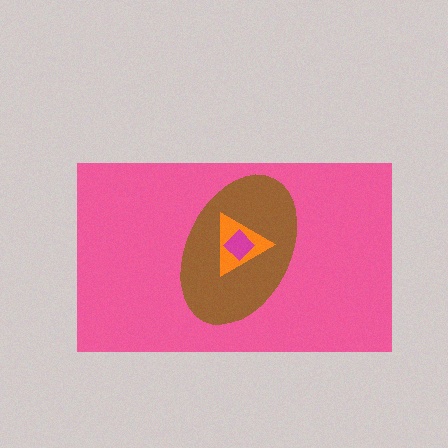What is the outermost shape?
The pink rectangle.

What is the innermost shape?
The magenta diamond.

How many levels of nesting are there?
4.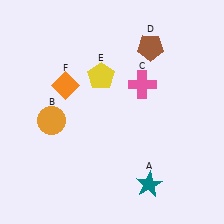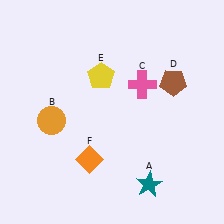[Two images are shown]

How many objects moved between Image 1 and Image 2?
2 objects moved between the two images.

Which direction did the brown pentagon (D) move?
The brown pentagon (D) moved down.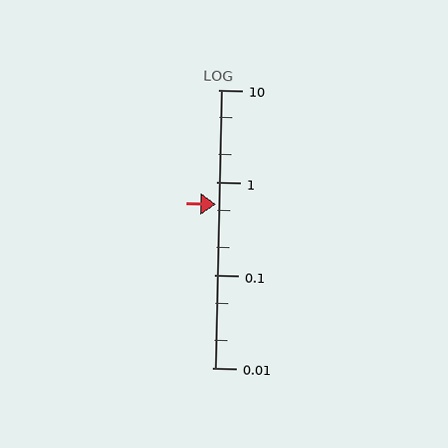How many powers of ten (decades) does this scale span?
The scale spans 3 decades, from 0.01 to 10.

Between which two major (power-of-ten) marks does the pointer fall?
The pointer is between 0.1 and 1.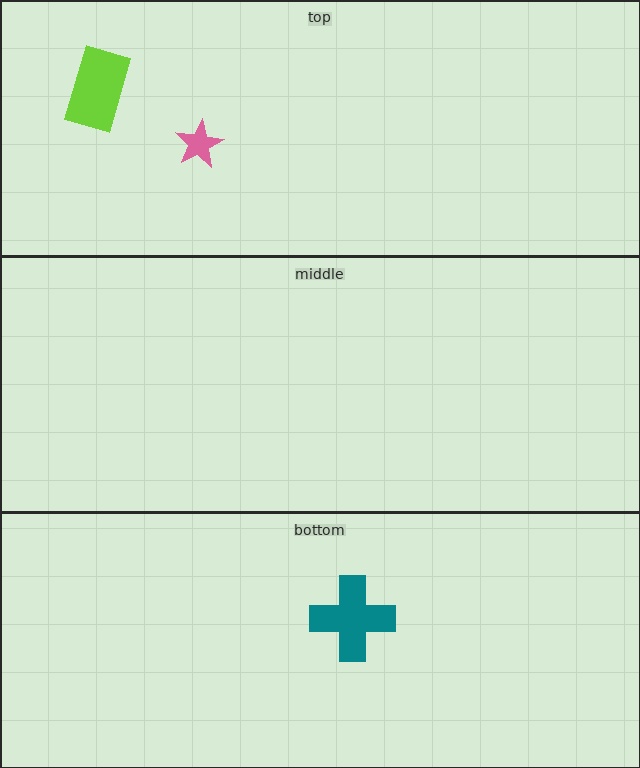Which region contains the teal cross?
The bottom region.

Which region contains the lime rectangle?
The top region.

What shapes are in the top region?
The pink star, the lime rectangle.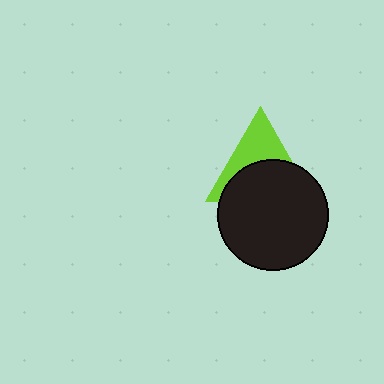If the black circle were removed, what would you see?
You would see the complete lime triangle.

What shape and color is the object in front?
The object in front is a black circle.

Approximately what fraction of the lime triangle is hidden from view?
Roughly 56% of the lime triangle is hidden behind the black circle.